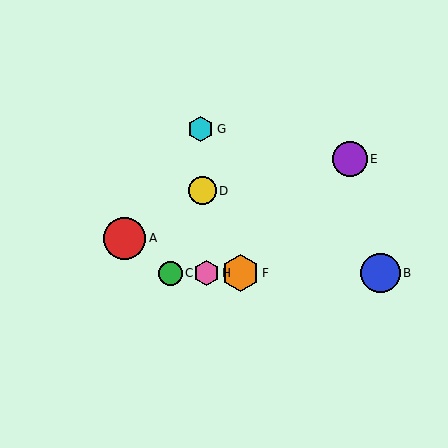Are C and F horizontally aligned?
Yes, both are at y≈273.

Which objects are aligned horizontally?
Objects B, C, F, H are aligned horizontally.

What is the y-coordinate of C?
Object C is at y≈273.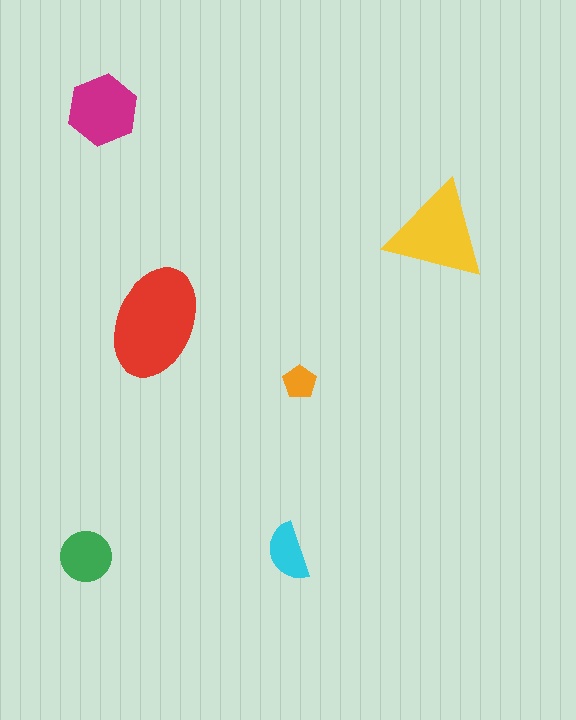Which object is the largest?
The red ellipse.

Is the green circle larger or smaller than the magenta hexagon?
Smaller.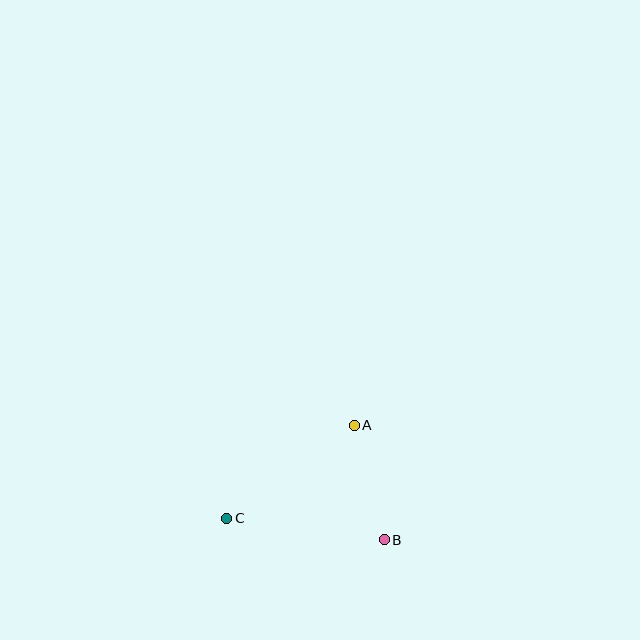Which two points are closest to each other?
Points A and B are closest to each other.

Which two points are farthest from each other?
Points B and C are farthest from each other.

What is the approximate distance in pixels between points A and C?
The distance between A and C is approximately 158 pixels.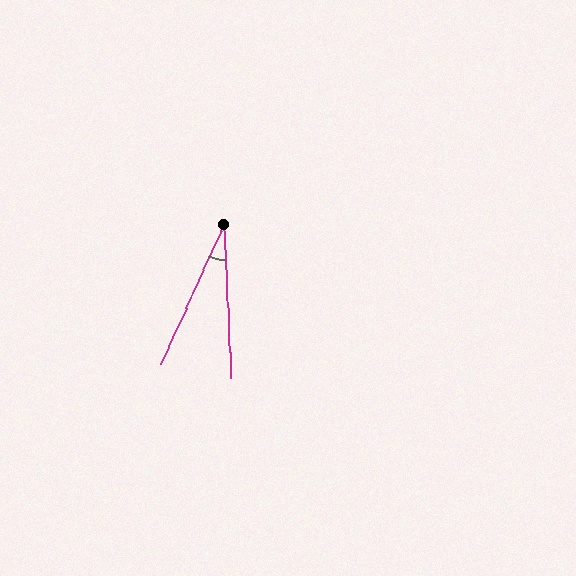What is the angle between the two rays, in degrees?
Approximately 27 degrees.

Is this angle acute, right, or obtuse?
It is acute.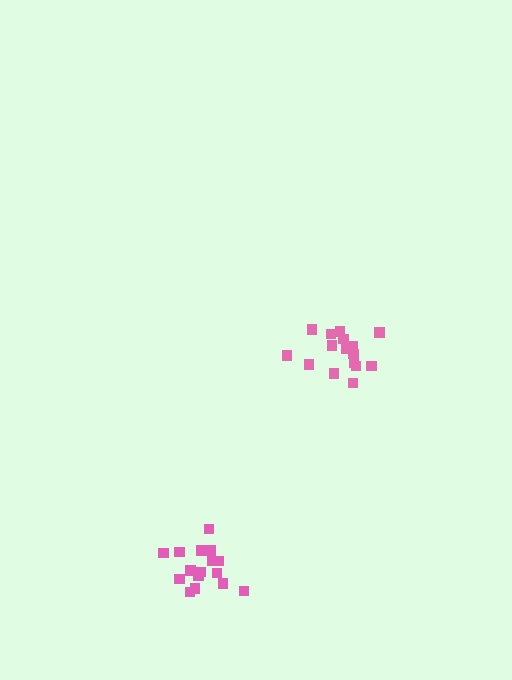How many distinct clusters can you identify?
There are 2 distinct clusters.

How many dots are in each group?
Group 1: 16 dots, Group 2: 16 dots (32 total).